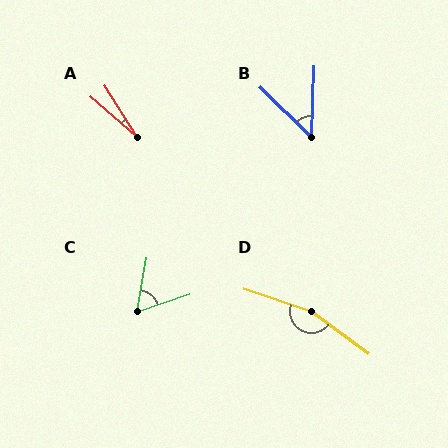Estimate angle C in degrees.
Approximately 61 degrees.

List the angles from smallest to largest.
A (17°), B (47°), C (61°), D (162°).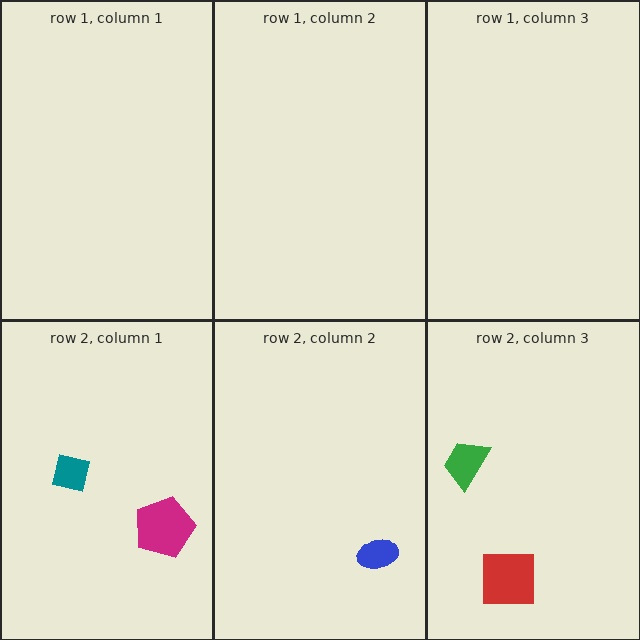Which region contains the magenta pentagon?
The row 2, column 1 region.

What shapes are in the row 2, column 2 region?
The blue ellipse.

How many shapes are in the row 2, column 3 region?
2.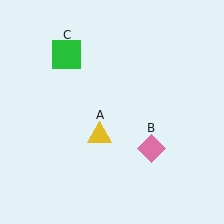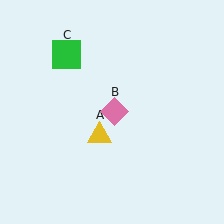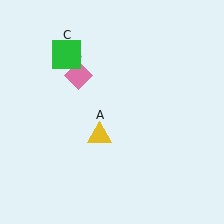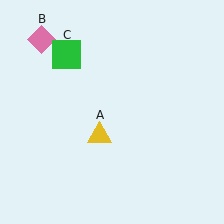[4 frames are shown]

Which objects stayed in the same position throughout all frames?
Yellow triangle (object A) and green square (object C) remained stationary.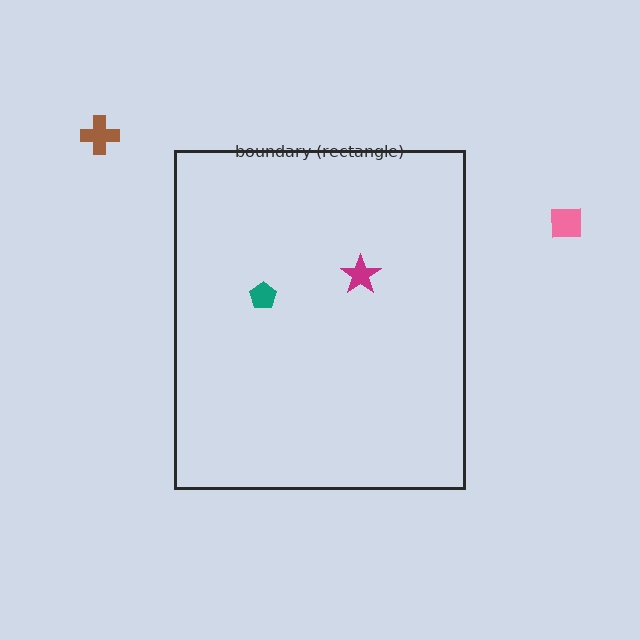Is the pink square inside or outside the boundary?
Outside.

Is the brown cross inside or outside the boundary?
Outside.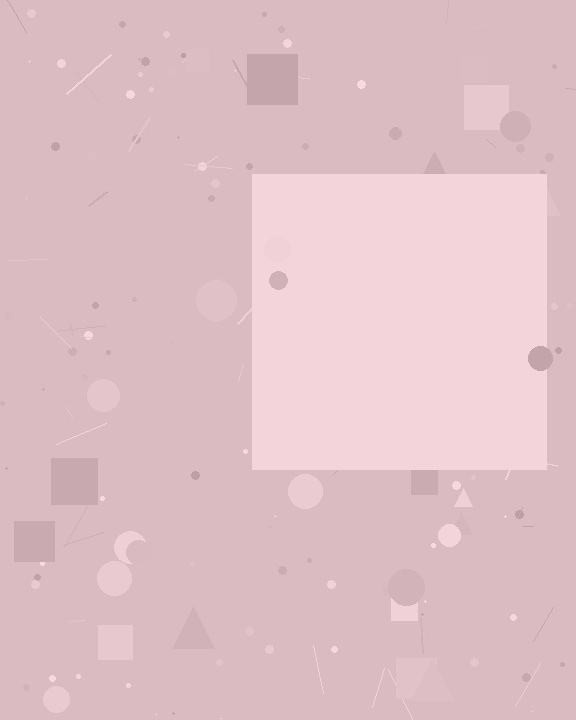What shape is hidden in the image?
A square is hidden in the image.